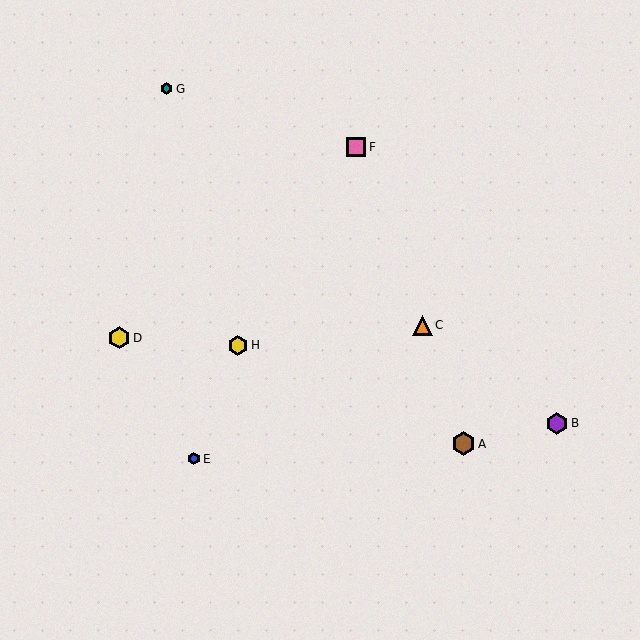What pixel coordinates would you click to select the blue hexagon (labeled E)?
Click at (194, 459) to select the blue hexagon E.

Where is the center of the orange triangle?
The center of the orange triangle is at (422, 325).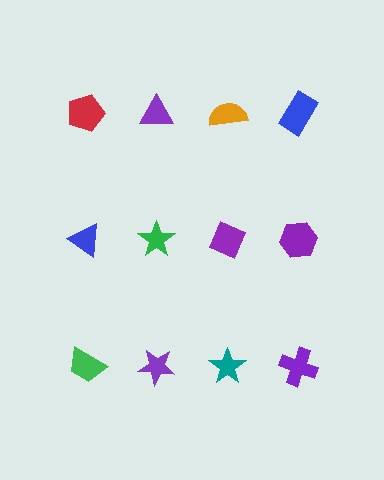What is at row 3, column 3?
A teal star.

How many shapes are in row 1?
4 shapes.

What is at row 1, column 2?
A purple triangle.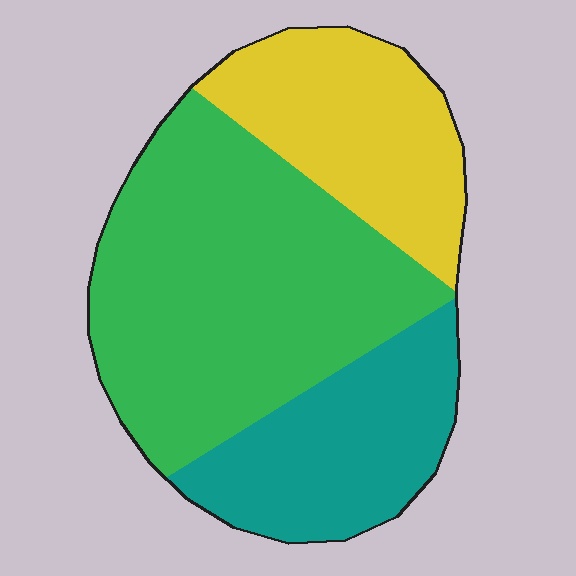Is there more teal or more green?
Green.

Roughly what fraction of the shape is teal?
Teal covers roughly 25% of the shape.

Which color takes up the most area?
Green, at roughly 50%.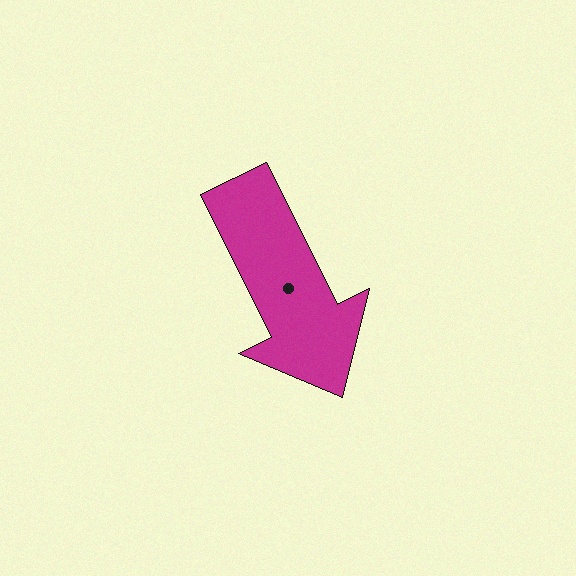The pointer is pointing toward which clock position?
Roughly 5 o'clock.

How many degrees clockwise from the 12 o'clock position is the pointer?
Approximately 154 degrees.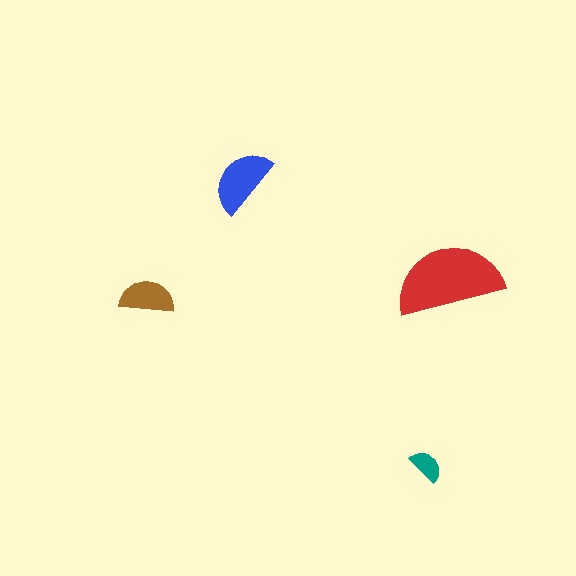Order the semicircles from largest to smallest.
the red one, the blue one, the brown one, the teal one.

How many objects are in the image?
There are 4 objects in the image.